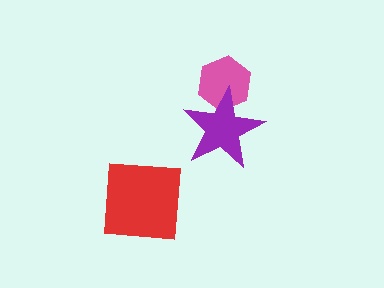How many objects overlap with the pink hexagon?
1 object overlaps with the pink hexagon.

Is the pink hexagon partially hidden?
Yes, it is partially covered by another shape.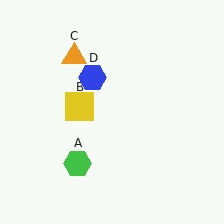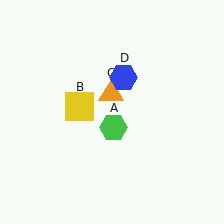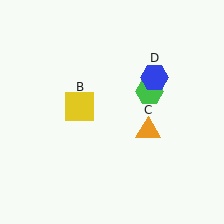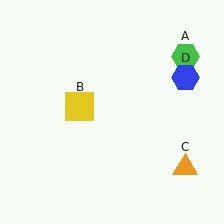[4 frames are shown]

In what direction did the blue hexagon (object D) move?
The blue hexagon (object D) moved right.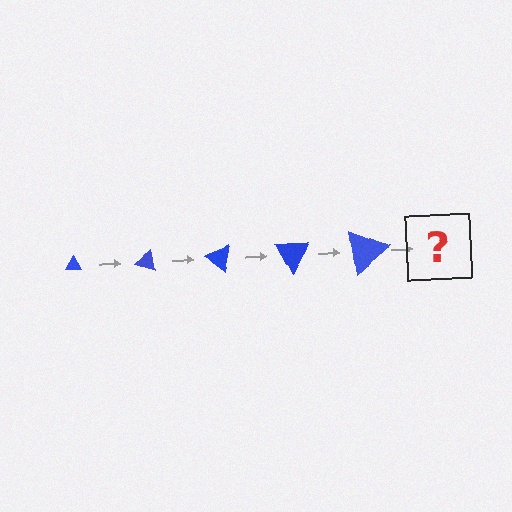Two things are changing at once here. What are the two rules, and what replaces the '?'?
The two rules are that the triangle grows larger each step and it rotates 20 degrees each step. The '?' should be a triangle, larger than the previous one and rotated 100 degrees from the start.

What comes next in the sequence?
The next element should be a triangle, larger than the previous one and rotated 100 degrees from the start.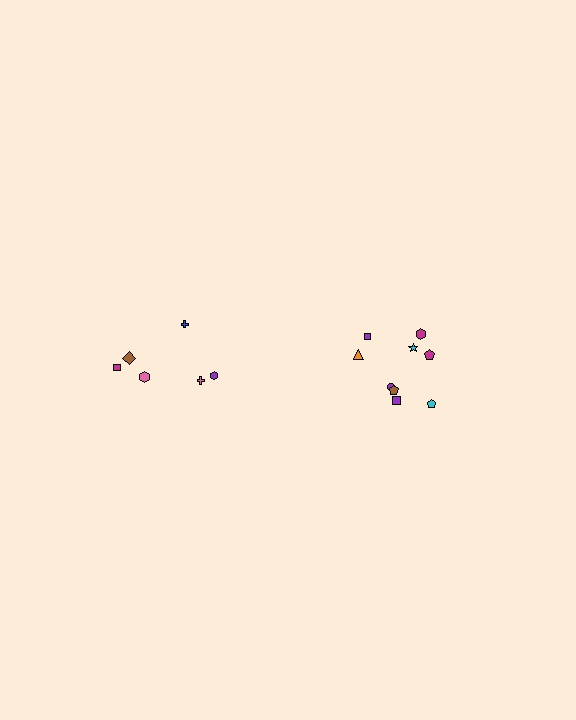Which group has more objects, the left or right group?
The right group.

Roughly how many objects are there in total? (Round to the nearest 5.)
Roughly 15 objects in total.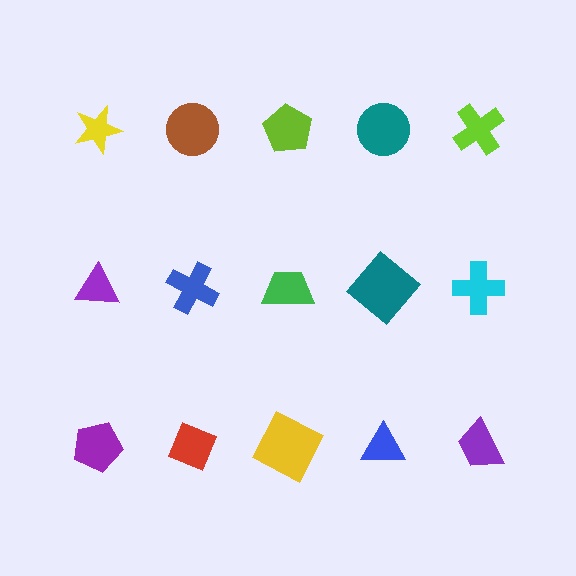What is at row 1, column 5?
A lime cross.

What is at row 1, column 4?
A teal circle.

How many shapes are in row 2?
5 shapes.